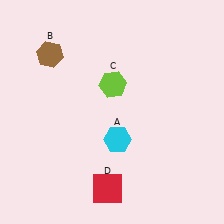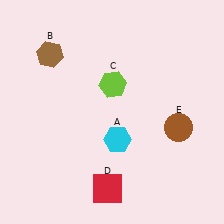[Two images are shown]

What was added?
A brown circle (E) was added in Image 2.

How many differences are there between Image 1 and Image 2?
There is 1 difference between the two images.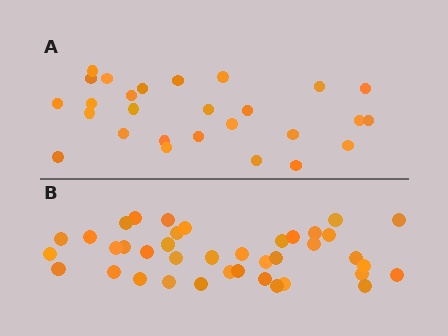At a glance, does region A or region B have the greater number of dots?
Region B (the bottom region) has more dots.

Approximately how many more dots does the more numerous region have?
Region B has roughly 12 or so more dots than region A.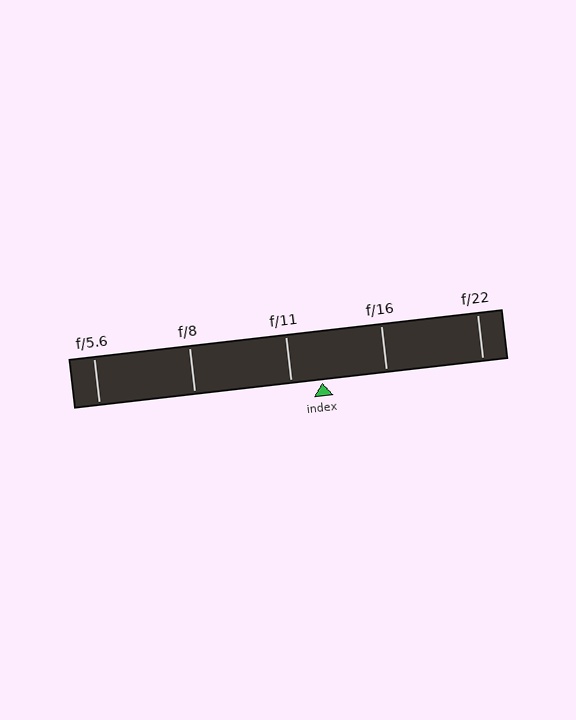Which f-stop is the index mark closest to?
The index mark is closest to f/11.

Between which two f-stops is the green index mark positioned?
The index mark is between f/11 and f/16.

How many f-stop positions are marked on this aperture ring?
There are 5 f-stop positions marked.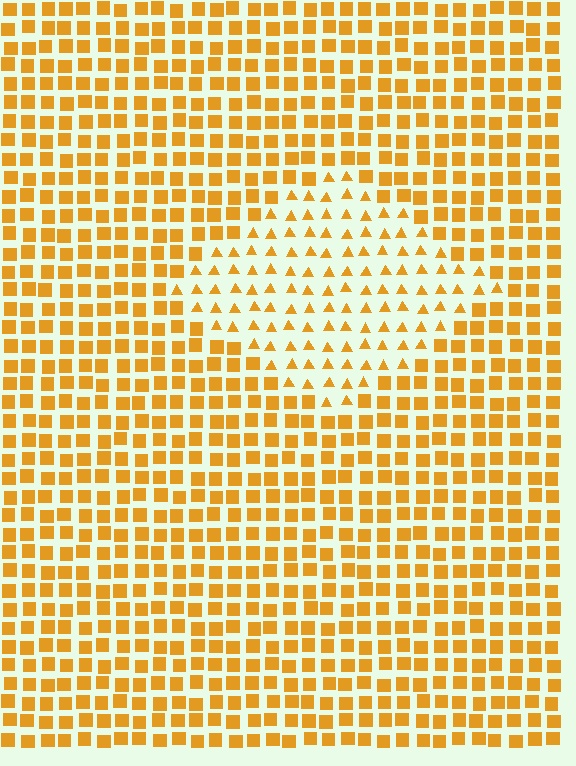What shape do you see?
I see a diamond.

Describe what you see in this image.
The image is filled with small orange elements arranged in a uniform grid. A diamond-shaped region contains triangles, while the surrounding area contains squares. The boundary is defined purely by the change in element shape.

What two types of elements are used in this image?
The image uses triangles inside the diamond region and squares outside it.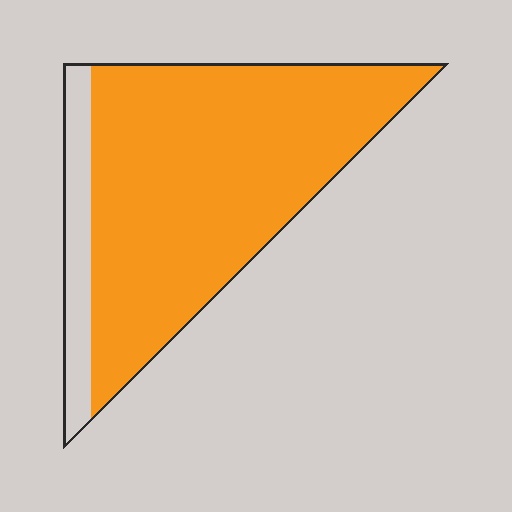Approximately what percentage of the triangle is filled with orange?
Approximately 85%.